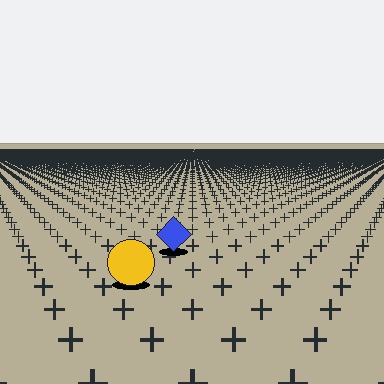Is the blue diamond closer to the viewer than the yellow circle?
No. The yellow circle is closer — you can tell from the texture gradient: the ground texture is coarser near it.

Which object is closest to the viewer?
The yellow circle is closest. The texture marks near it are larger and more spread out.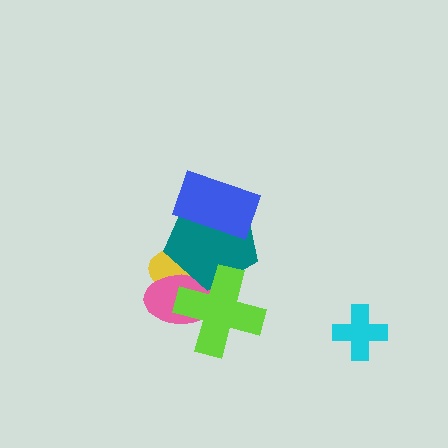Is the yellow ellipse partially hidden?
Yes, it is partially covered by another shape.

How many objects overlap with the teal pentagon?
4 objects overlap with the teal pentagon.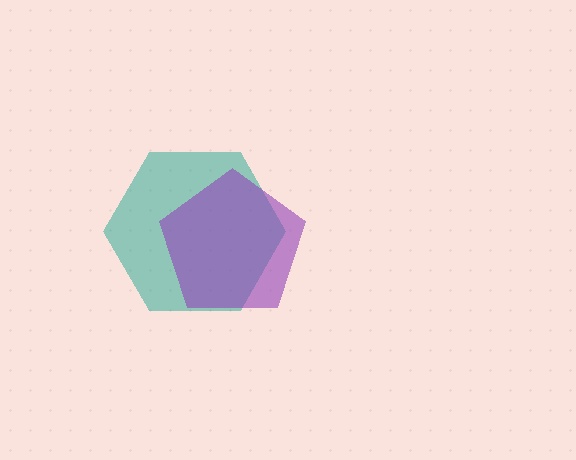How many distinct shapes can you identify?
There are 2 distinct shapes: a teal hexagon, a purple pentagon.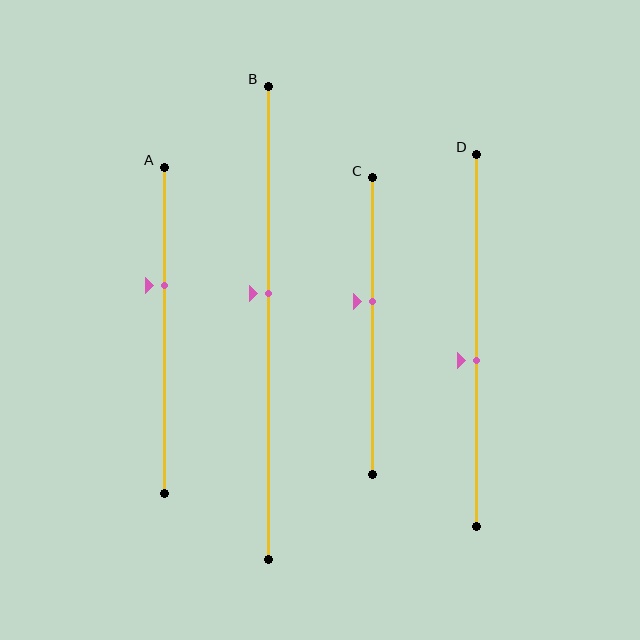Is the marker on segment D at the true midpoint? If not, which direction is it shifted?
No, the marker on segment D is shifted downward by about 5% of the segment length.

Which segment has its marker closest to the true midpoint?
Segment D has its marker closest to the true midpoint.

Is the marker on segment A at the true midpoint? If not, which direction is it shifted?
No, the marker on segment A is shifted upward by about 14% of the segment length.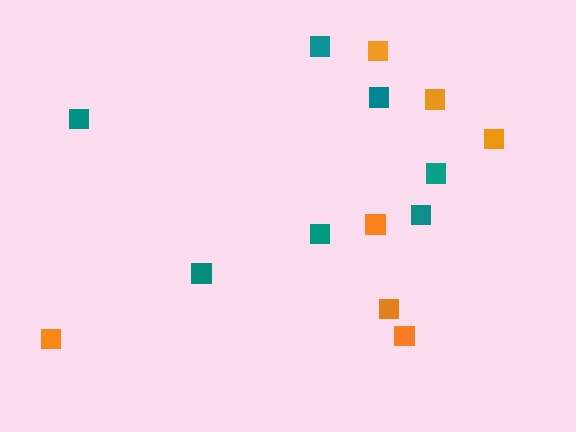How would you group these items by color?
There are 2 groups: one group of teal squares (7) and one group of orange squares (7).